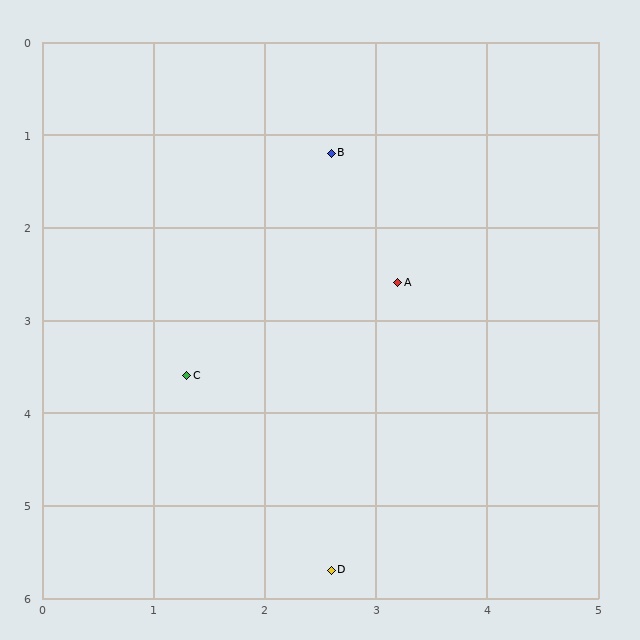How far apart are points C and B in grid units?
Points C and B are about 2.7 grid units apart.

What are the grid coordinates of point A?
Point A is at approximately (3.2, 2.6).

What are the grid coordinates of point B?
Point B is at approximately (2.6, 1.2).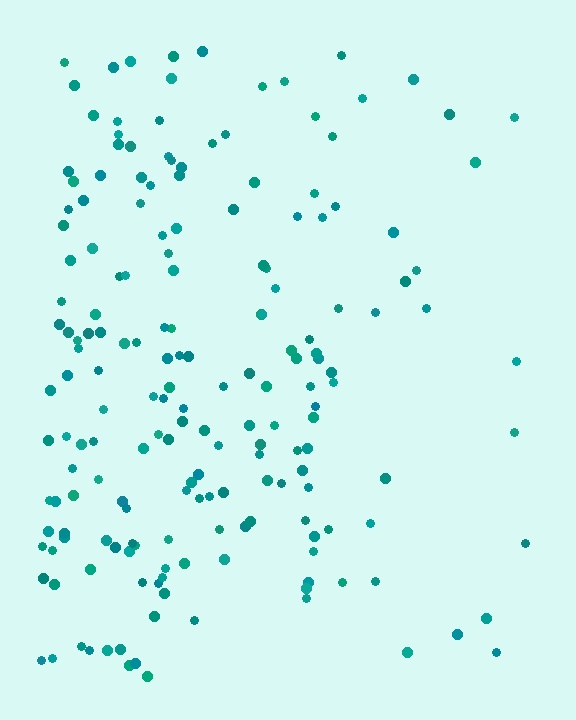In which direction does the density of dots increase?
From right to left, with the left side densest.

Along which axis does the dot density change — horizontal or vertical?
Horizontal.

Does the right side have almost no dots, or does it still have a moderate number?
Still a moderate number, just noticeably fewer than the left.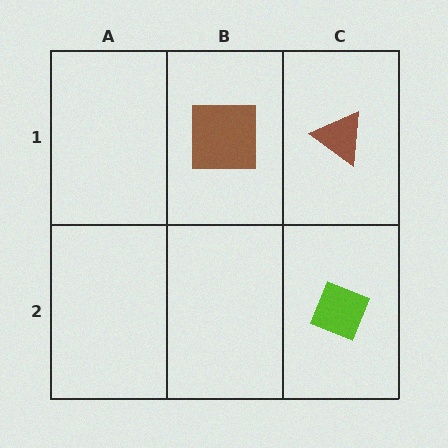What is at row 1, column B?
A brown square.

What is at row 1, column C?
A brown triangle.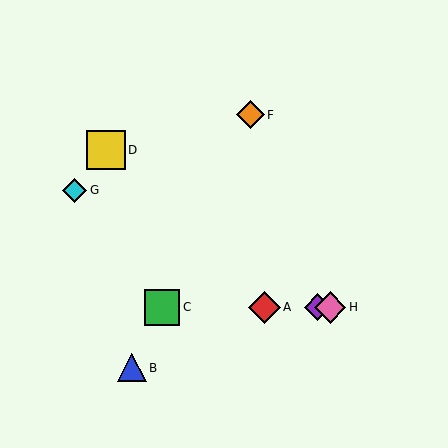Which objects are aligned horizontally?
Objects A, C, E, H are aligned horizontally.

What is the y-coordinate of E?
Object E is at y≈307.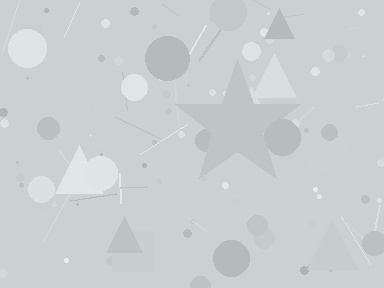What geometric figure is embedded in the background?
A star is embedded in the background.